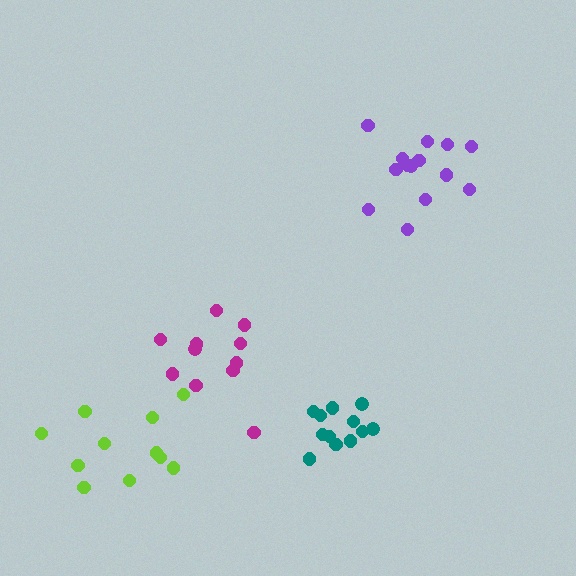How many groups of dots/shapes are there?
There are 4 groups.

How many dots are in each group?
Group 1: 14 dots, Group 2: 11 dots, Group 3: 12 dots, Group 4: 11 dots (48 total).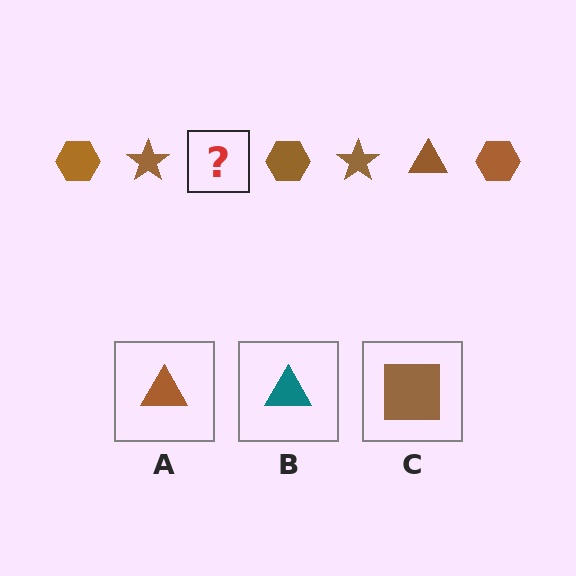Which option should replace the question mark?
Option A.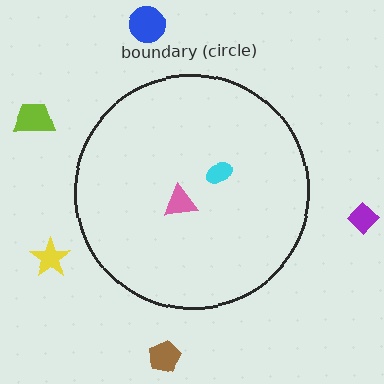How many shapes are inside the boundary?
2 inside, 5 outside.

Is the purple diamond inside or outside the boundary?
Outside.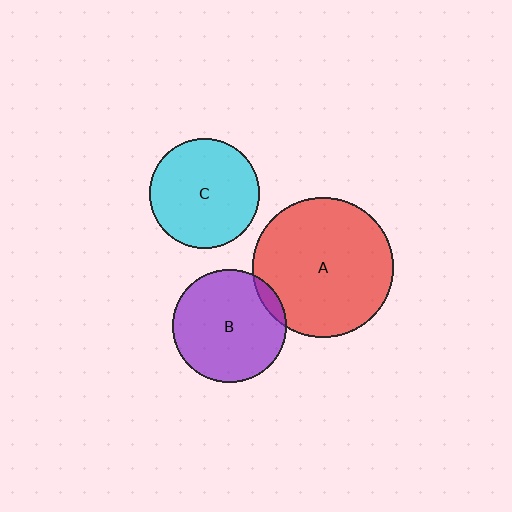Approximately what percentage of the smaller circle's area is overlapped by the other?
Approximately 5%.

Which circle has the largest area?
Circle A (red).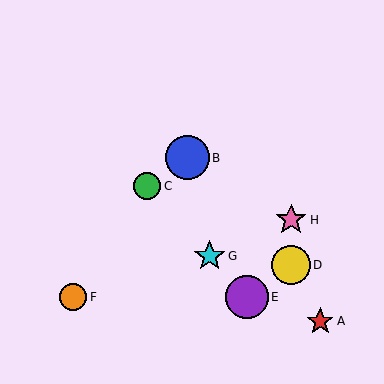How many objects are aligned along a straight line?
3 objects (C, E, G) are aligned along a straight line.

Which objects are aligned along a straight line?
Objects C, E, G are aligned along a straight line.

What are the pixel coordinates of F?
Object F is at (73, 297).